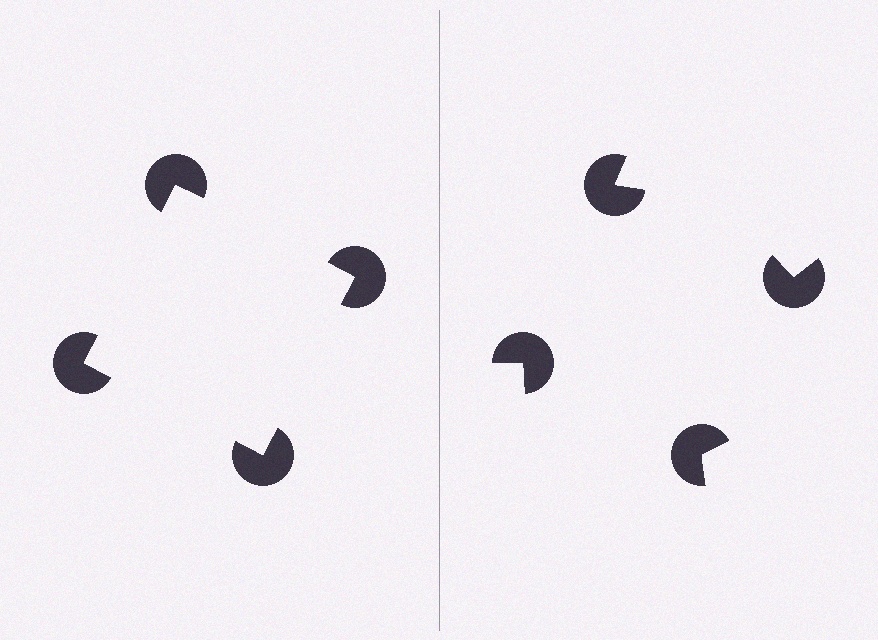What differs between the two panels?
The pac-man discs are positioned identically on both sides; only the wedge orientations differ. On the left they align to a square; on the right they are misaligned.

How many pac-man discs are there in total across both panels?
8 — 4 on each side.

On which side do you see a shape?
An illusory square appears on the left side. On the right side the wedge cuts are rotated, so no coherent shape forms.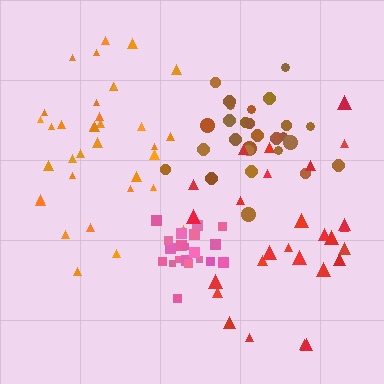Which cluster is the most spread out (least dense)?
Red.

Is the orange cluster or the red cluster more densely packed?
Orange.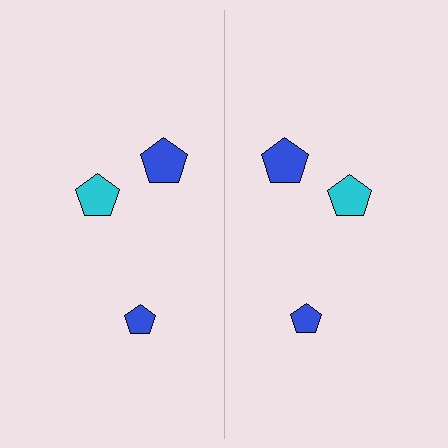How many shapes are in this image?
There are 6 shapes in this image.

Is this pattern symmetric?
Yes, this pattern has bilateral (reflection) symmetry.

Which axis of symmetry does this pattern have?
The pattern has a vertical axis of symmetry running through the center of the image.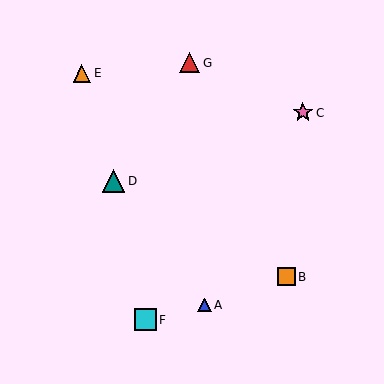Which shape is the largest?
The teal triangle (labeled D) is the largest.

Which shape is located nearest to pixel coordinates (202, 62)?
The red triangle (labeled G) at (190, 63) is nearest to that location.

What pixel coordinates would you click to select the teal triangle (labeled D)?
Click at (114, 181) to select the teal triangle D.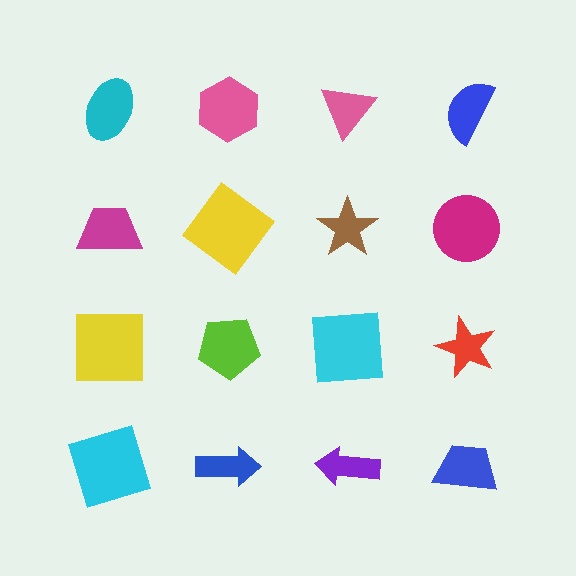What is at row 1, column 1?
A cyan ellipse.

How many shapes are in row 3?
4 shapes.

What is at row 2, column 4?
A magenta circle.